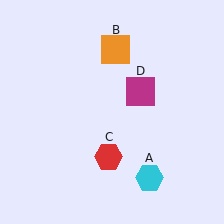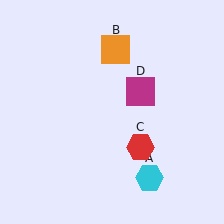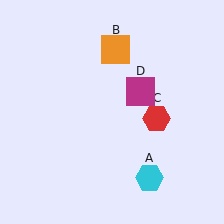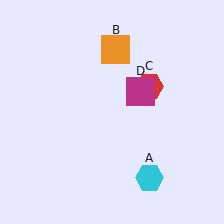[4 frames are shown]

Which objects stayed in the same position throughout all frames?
Cyan hexagon (object A) and orange square (object B) and magenta square (object D) remained stationary.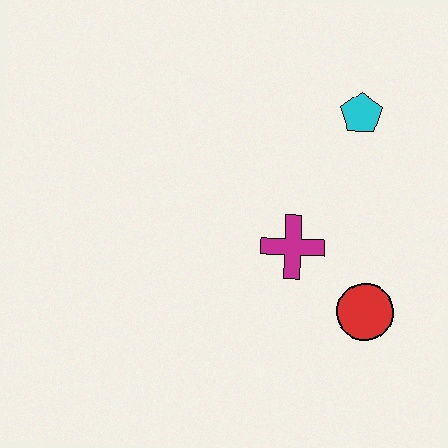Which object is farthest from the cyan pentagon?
The red circle is farthest from the cyan pentagon.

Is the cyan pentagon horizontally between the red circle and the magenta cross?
Yes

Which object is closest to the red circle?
The magenta cross is closest to the red circle.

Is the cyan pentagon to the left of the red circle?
Yes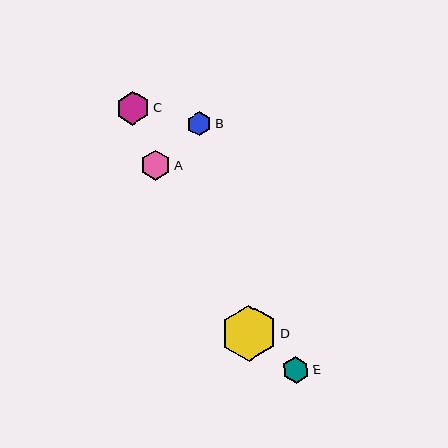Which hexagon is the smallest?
Hexagon B is the smallest with a size of approximately 24 pixels.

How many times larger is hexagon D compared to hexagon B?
Hexagon D is approximately 2.3 times the size of hexagon B.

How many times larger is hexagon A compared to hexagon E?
Hexagon A is approximately 1.1 times the size of hexagon E.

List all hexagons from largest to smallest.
From largest to smallest: D, C, A, E, B.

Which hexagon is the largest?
Hexagon D is the largest with a size of approximately 56 pixels.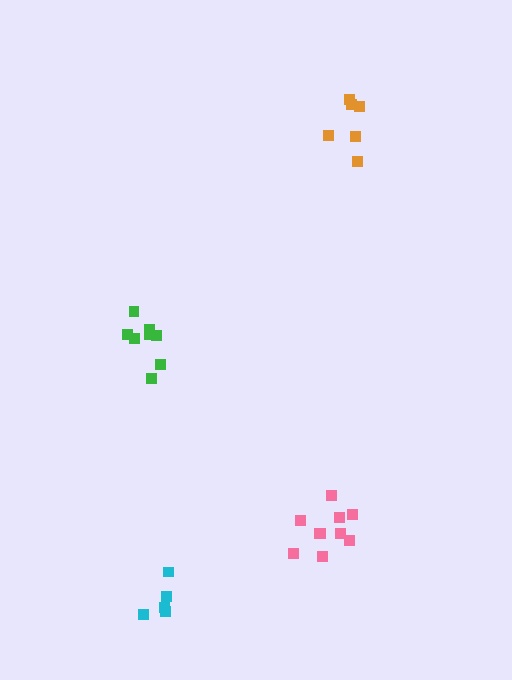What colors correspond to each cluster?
The clusters are colored: green, cyan, pink, orange.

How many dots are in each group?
Group 1: 8 dots, Group 2: 5 dots, Group 3: 10 dots, Group 4: 6 dots (29 total).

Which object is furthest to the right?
The orange cluster is rightmost.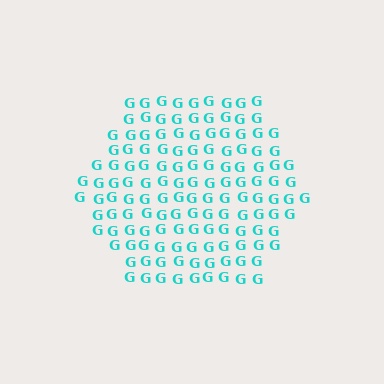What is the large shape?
The large shape is a hexagon.